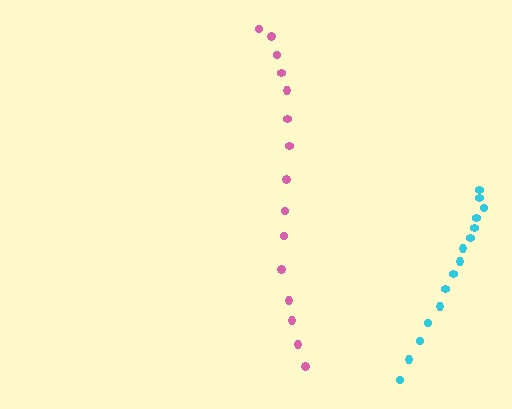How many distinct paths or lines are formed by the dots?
There are 2 distinct paths.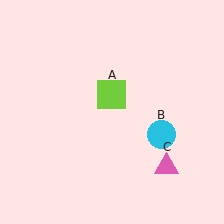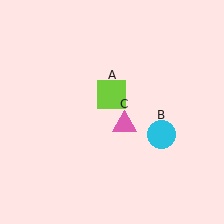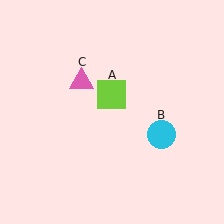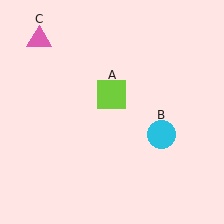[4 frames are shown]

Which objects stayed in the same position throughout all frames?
Lime square (object A) and cyan circle (object B) remained stationary.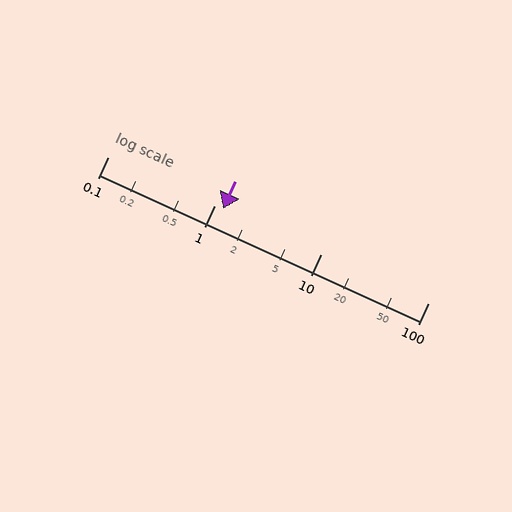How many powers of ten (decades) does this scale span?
The scale spans 3 decades, from 0.1 to 100.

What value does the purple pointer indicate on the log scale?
The pointer indicates approximately 1.2.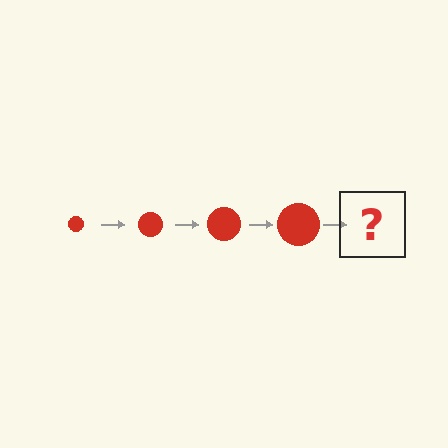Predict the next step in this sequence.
The next step is a red circle, larger than the previous one.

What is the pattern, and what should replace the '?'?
The pattern is that the circle gets progressively larger each step. The '?' should be a red circle, larger than the previous one.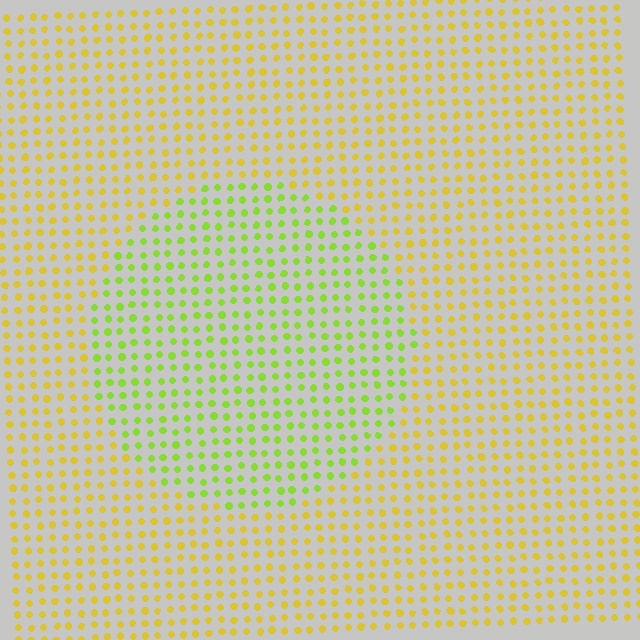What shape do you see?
I see a circle.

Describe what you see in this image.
The image is filled with small yellow elements in a uniform arrangement. A circle-shaped region is visible where the elements are tinted to a slightly different hue, forming a subtle color boundary.